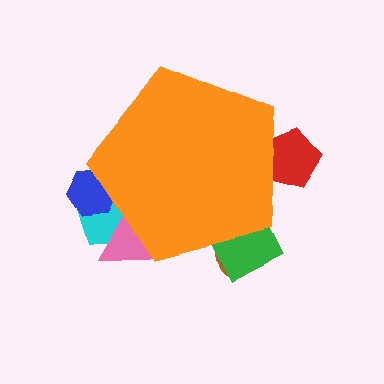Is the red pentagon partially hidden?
Yes, the red pentagon is partially hidden behind the orange pentagon.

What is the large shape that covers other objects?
An orange pentagon.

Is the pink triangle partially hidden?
Yes, the pink triangle is partially hidden behind the orange pentagon.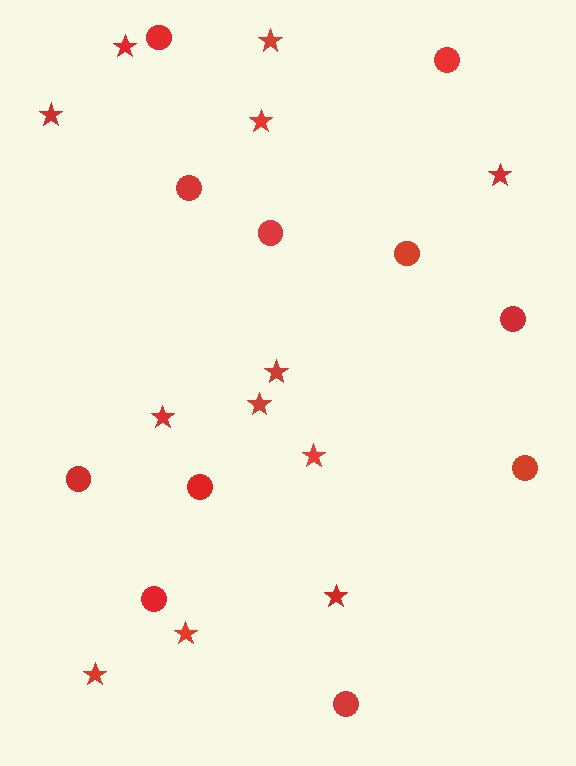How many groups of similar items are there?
There are 2 groups: one group of circles (11) and one group of stars (12).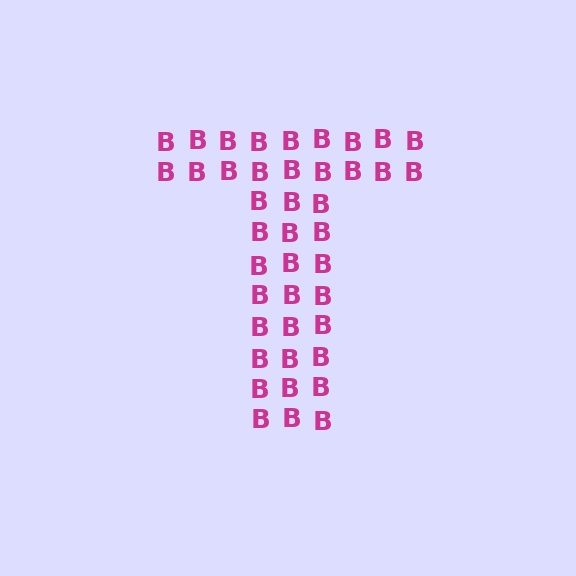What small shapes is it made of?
It is made of small letter B's.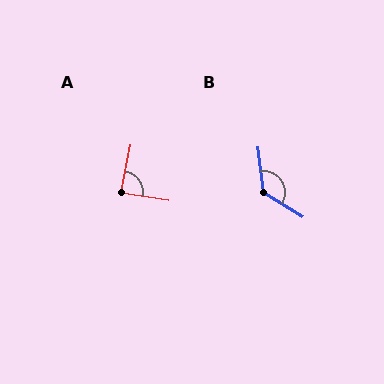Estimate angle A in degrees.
Approximately 88 degrees.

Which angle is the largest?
B, at approximately 129 degrees.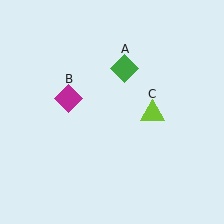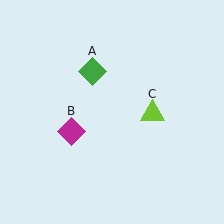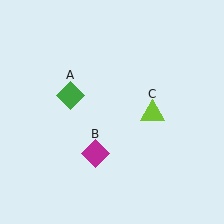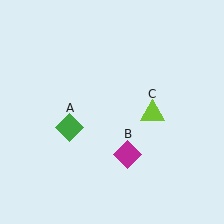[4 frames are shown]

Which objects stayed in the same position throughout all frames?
Lime triangle (object C) remained stationary.